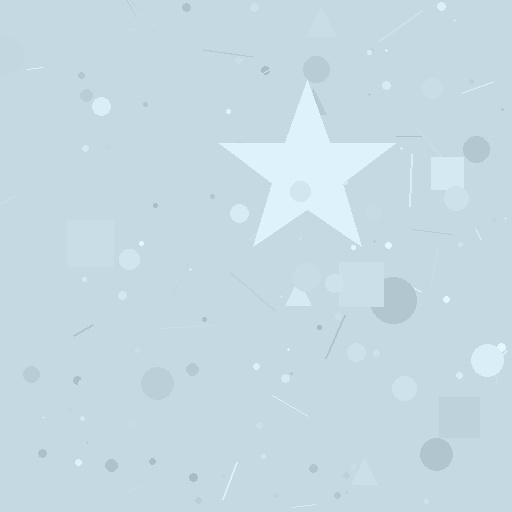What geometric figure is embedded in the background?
A star is embedded in the background.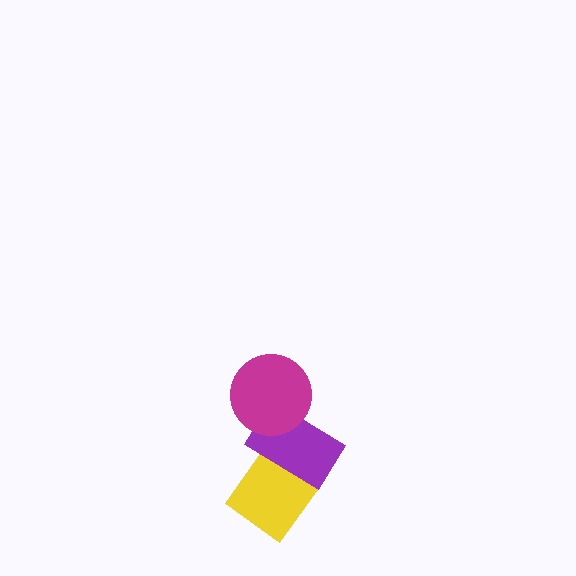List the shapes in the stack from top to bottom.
From top to bottom: the magenta circle, the purple rectangle, the yellow diamond.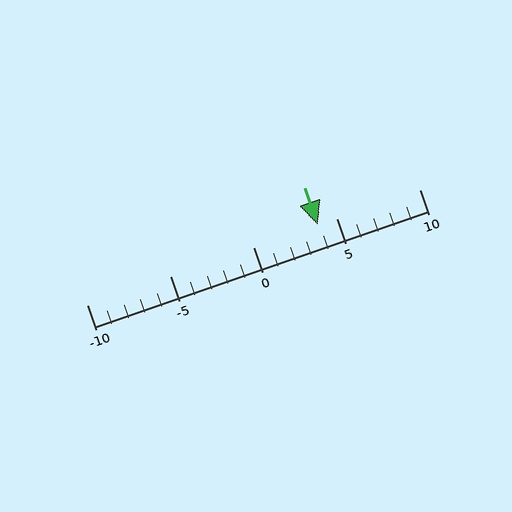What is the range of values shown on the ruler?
The ruler shows values from -10 to 10.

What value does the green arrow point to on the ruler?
The green arrow points to approximately 4.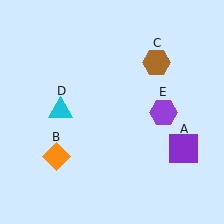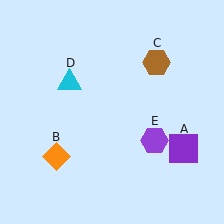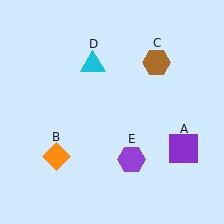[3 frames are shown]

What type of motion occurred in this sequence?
The cyan triangle (object D), purple hexagon (object E) rotated clockwise around the center of the scene.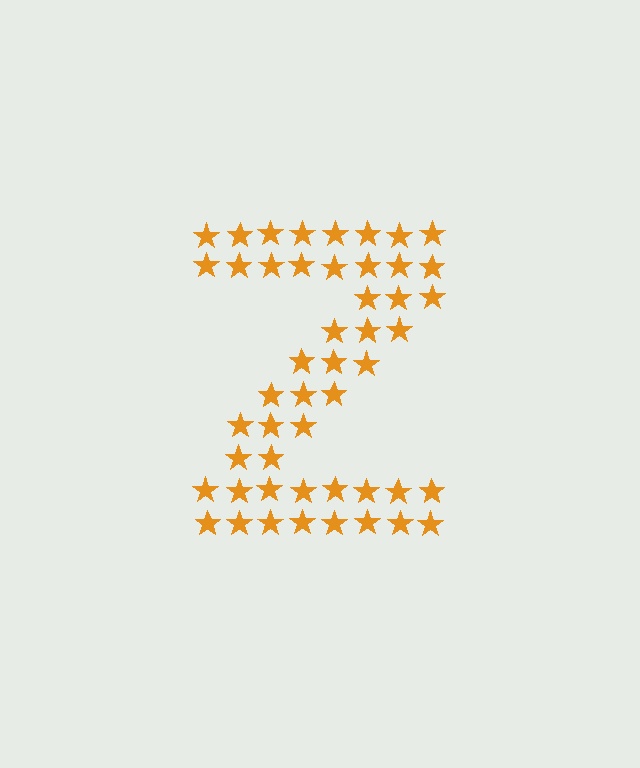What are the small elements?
The small elements are stars.